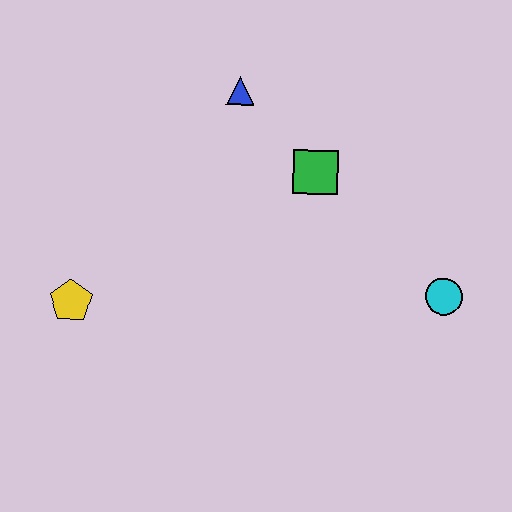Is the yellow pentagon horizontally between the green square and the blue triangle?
No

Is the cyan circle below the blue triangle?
Yes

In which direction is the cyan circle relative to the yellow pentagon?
The cyan circle is to the right of the yellow pentagon.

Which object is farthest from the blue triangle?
The cyan circle is farthest from the blue triangle.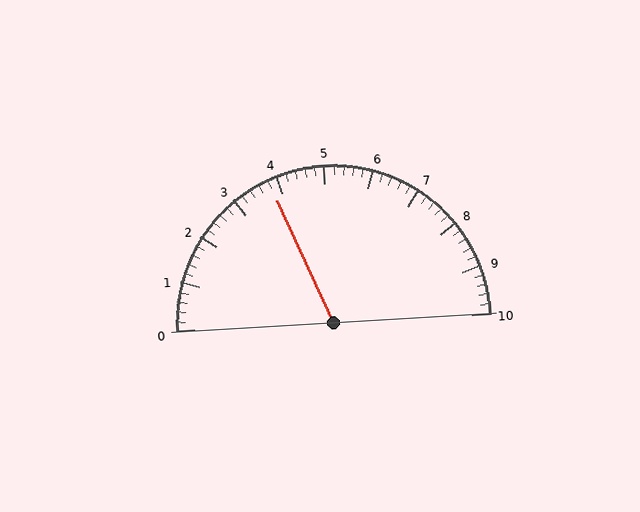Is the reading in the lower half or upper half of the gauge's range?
The reading is in the lower half of the range (0 to 10).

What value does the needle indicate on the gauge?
The needle indicates approximately 3.8.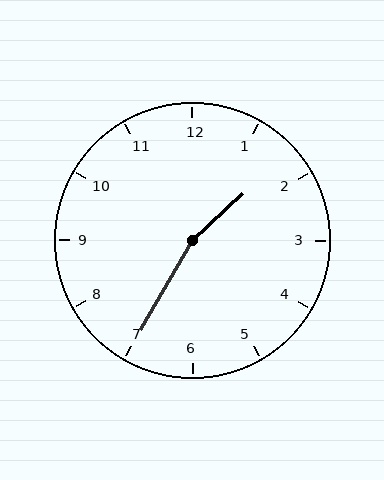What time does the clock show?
1:35.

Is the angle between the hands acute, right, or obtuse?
It is obtuse.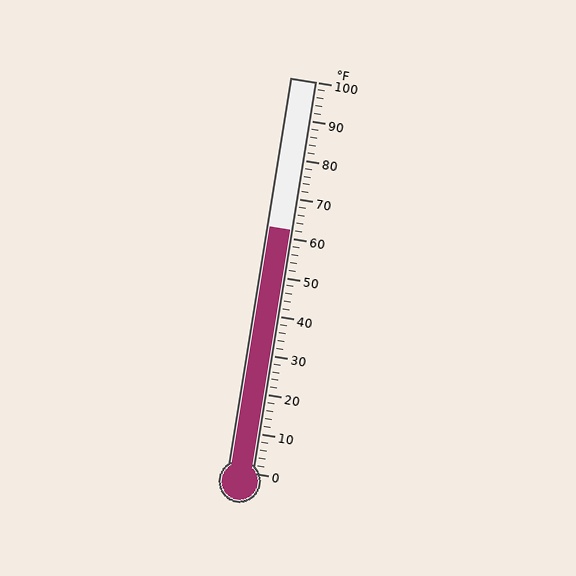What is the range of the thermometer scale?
The thermometer scale ranges from 0°F to 100°F.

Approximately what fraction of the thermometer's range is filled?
The thermometer is filled to approximately 60% of its range.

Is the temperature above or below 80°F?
The temperature is below 80°F.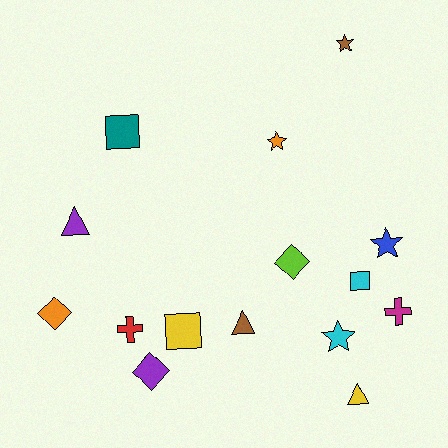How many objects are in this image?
There are 15 objects.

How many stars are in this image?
There are 4 stars.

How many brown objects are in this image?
There are 2 brown objects.